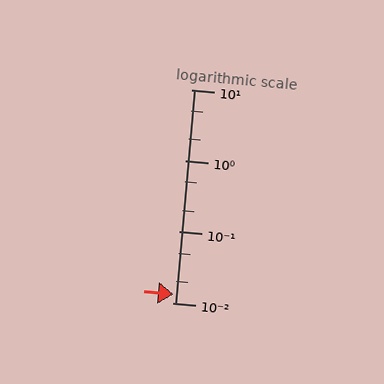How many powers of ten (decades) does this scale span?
The scale spans 3 decades, from 0.01 to 10.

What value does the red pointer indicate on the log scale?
The pointer indicates approximately 0.013.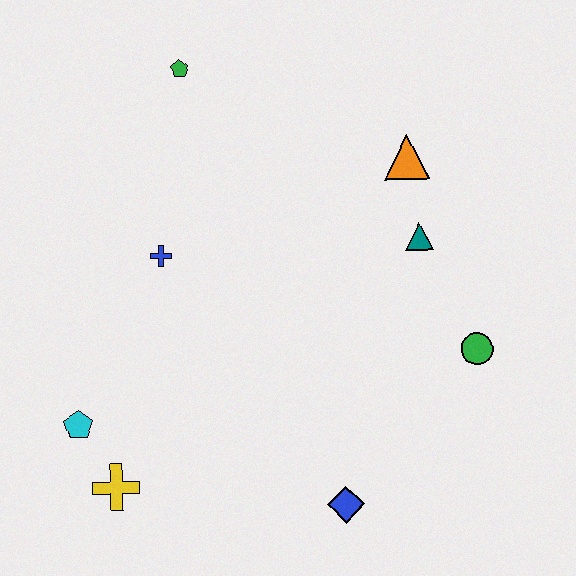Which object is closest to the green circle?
The teal triangle is closest to the green circle.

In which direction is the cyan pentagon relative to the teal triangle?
The cyan pentagon is to the left of the teal triangle.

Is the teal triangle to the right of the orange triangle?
Yes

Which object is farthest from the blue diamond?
The green pentagon is farthest from the blue diamond.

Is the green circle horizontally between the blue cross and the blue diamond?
No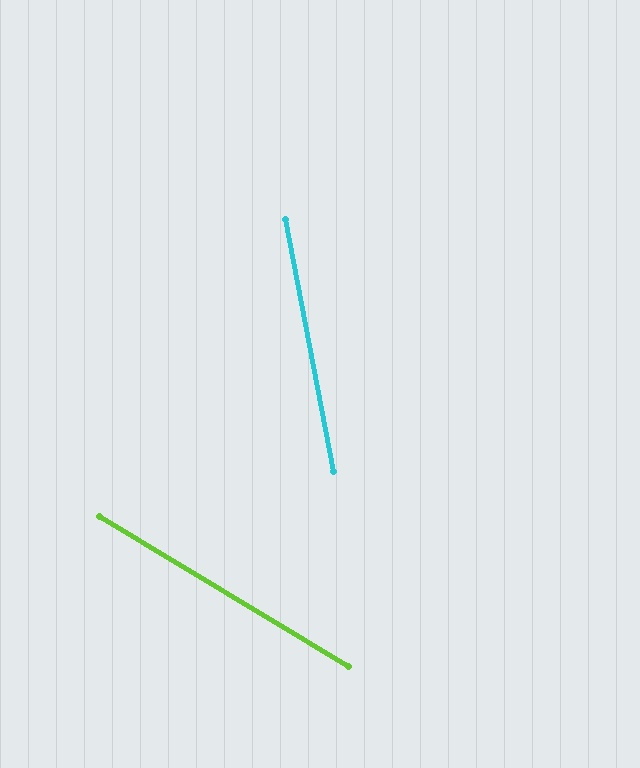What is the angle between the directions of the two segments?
Approximately 48 degrees.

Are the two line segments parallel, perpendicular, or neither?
Neither parallel nor perpendicular — they differ by about 48°.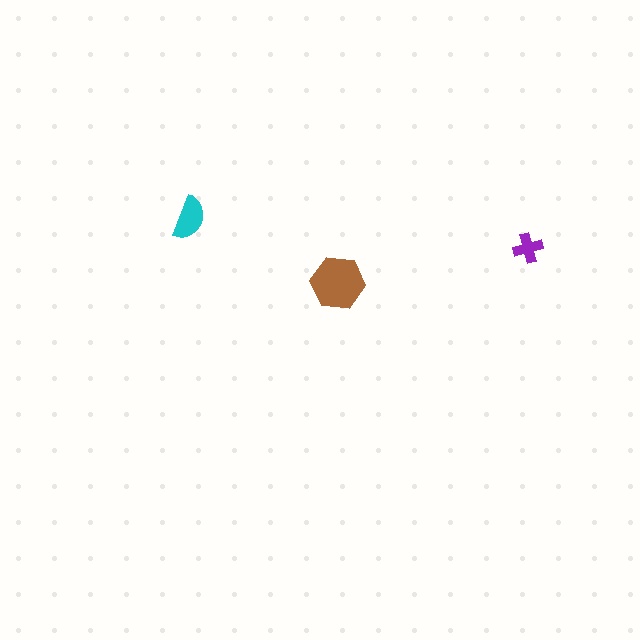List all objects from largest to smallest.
The brown hexagon, the cyan semicircle, the purple cross.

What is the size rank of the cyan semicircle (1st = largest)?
2nd.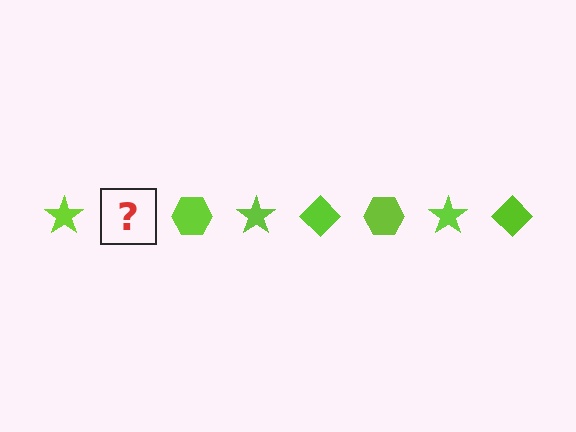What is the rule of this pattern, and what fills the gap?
The rule is that the pattern cycles through star, diamond, hexagon shapes in lime. The gap should be filled with a lime diamond.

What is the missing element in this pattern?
The missing element is a lime diamond.